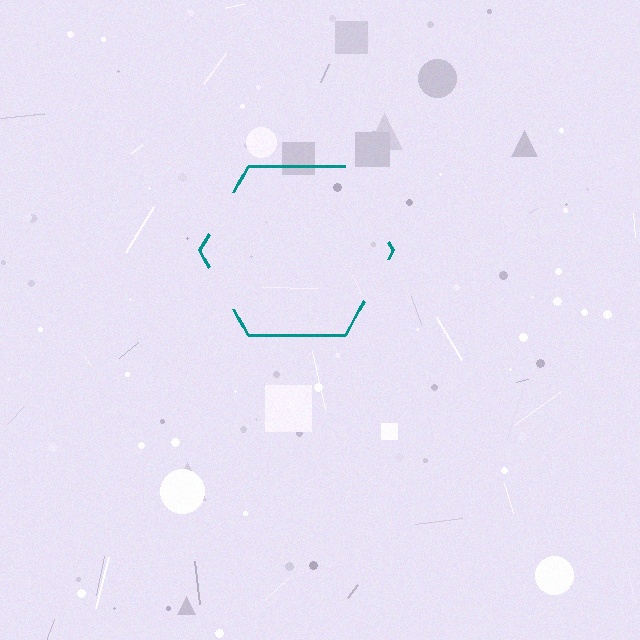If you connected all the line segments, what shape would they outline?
They would outline a hexagon.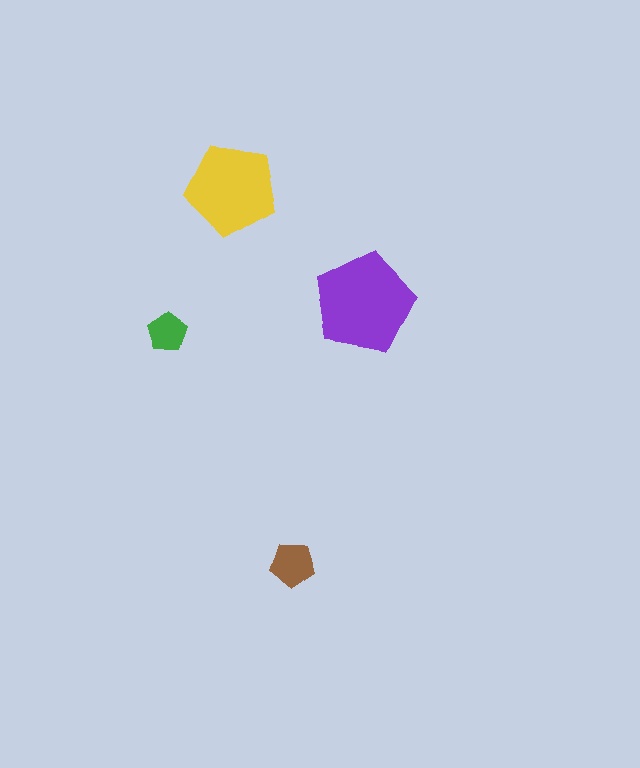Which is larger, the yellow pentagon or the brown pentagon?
The yellow one.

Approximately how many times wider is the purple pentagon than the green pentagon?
About 2.5 times wider.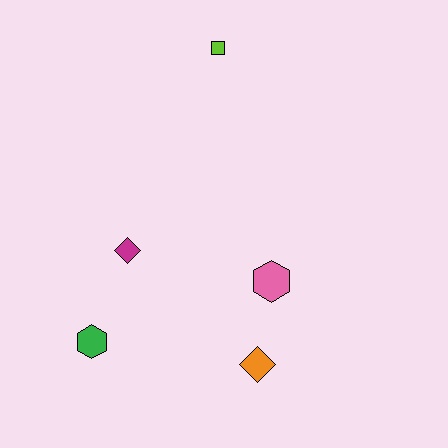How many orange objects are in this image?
There is 1 orange object.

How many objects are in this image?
There are 5 objects.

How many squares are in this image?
There is 1 square.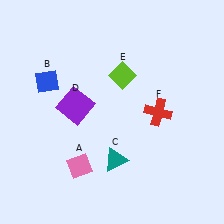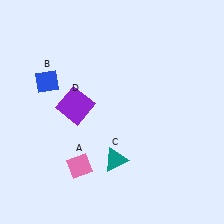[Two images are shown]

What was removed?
The red cross (F), the lime diamond (E) were removed in Image 2.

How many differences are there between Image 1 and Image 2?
There are 2 differences between the two images.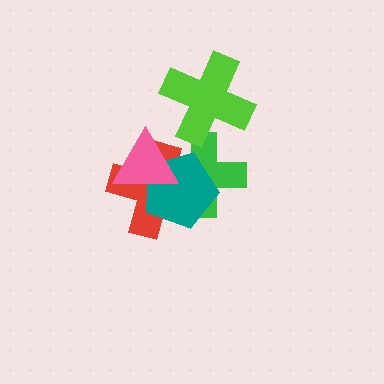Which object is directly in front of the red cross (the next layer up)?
The green cross is directly in front of the red cross.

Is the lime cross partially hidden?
No, no other shape covers it.